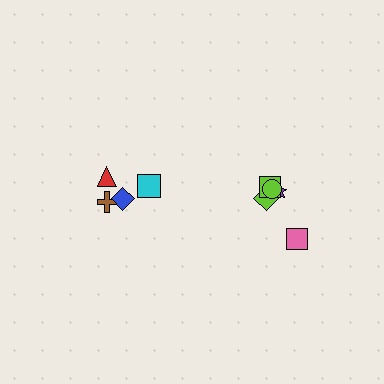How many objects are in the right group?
There are 6 objects.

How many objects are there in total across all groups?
There are 10 objects.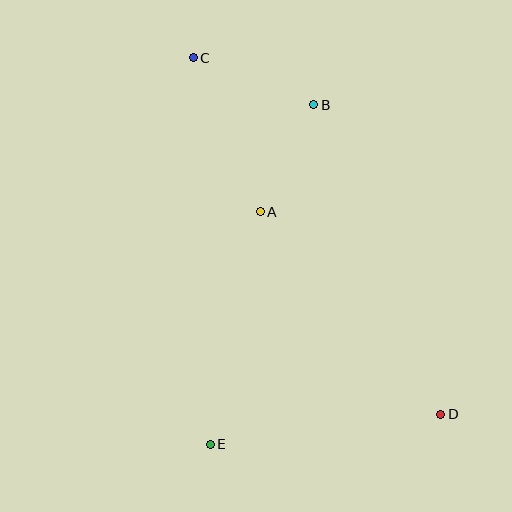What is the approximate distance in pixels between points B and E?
The distance between B and E is approximately 355 pixels.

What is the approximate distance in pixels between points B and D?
The distance between B and D is approximately 335 pixels.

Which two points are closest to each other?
Points A and B are closest to each other.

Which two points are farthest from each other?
Points C and D are farthest from each other.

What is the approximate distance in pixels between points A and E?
The distance between A and E is approximately 238 pixels.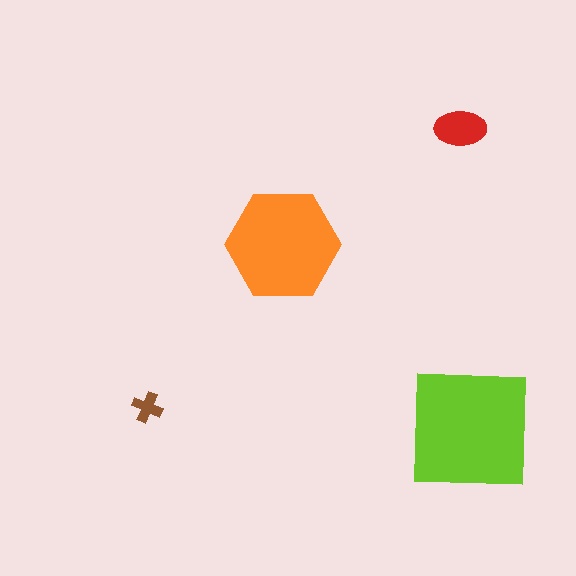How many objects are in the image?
There are 4 objects in the image.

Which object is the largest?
The lime square.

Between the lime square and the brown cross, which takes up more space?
The lime square.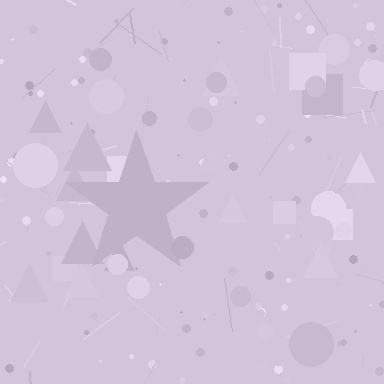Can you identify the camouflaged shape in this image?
The camouflaged shape is a star.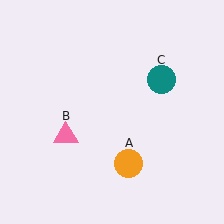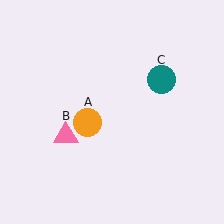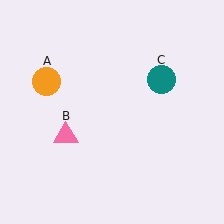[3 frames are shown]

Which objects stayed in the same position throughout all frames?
Pink triangle (object B) and teal circle (object C) remained stationary.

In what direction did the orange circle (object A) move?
The orange circle (object A) moved up and to the left.